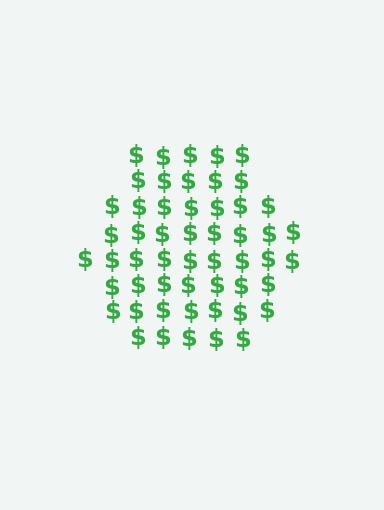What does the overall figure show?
The overall figure shows a hexagon.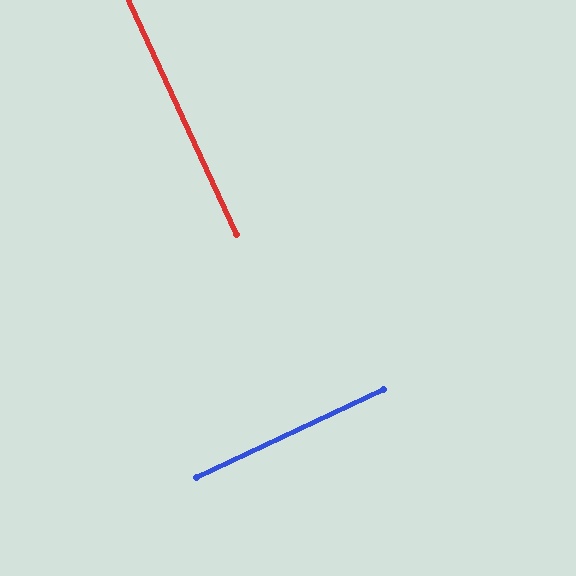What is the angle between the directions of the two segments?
Approximately 89 degrees.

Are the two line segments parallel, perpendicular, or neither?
Perpendicular — they meet at approximately 89°.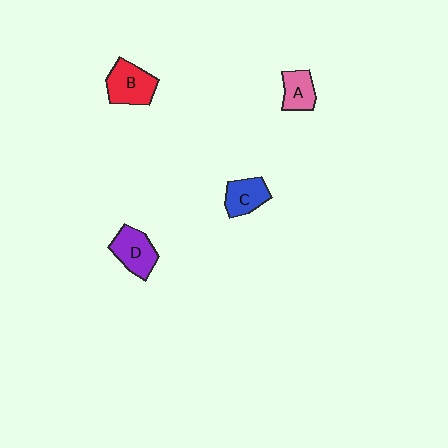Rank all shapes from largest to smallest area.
From largest to smallest: B (red), D (purple), C (blue), A (pink).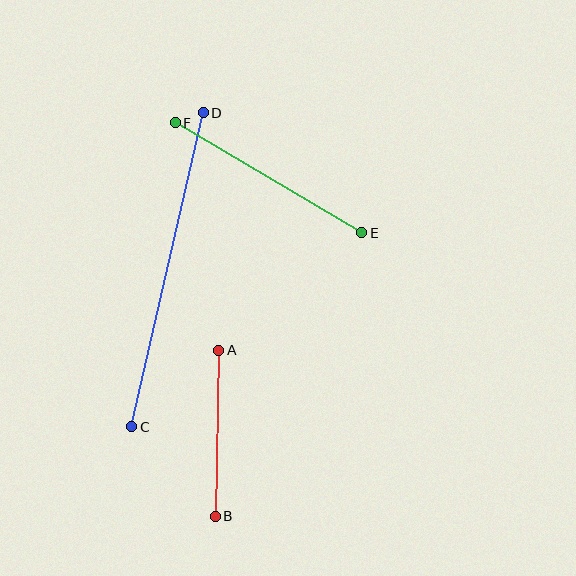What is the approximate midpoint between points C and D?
The midpoint is at approximately (167, 270) pixels.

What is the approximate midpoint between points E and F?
The midpoint is at approximately (269, 178) pixels.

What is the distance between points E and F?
The distance is approximately 216 pixels.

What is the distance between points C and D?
The distance is approximately 322 pixels.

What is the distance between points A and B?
The distance is approximately 166 pixels.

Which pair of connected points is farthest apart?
Points C and D are farthest apart.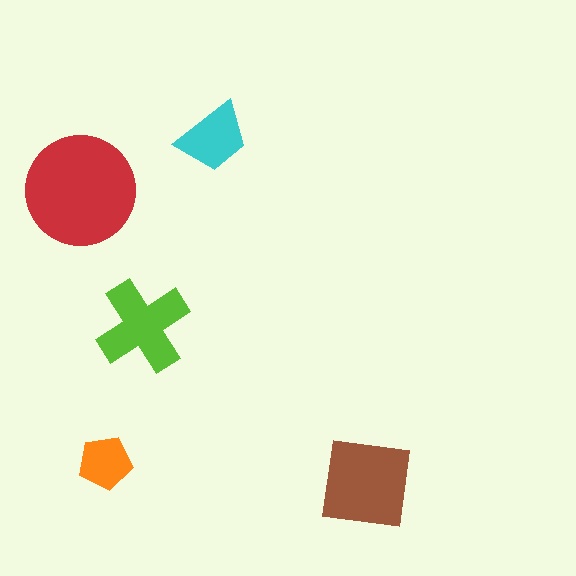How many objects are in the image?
There are 5 objects in the image.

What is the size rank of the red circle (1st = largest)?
1st.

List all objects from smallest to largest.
The orange pentagon, the cyan trapezoid, the lime cross, the brown square, the red circle.